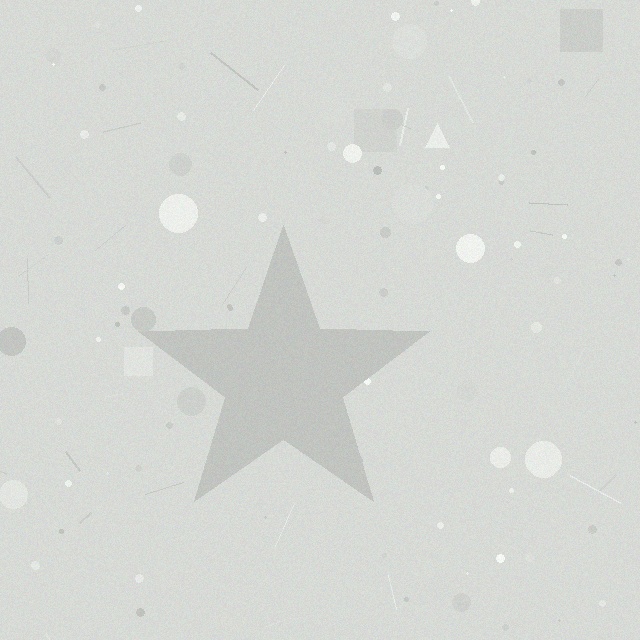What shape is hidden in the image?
A star is hidden in the image.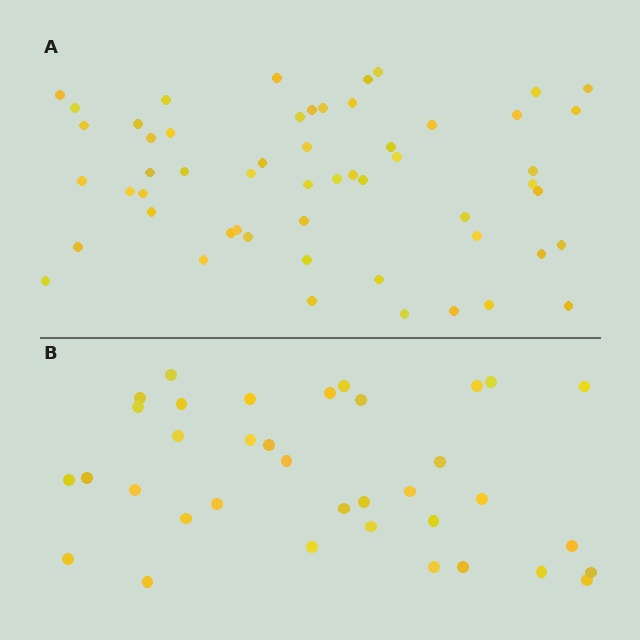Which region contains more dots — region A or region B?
Region A (the top region) has more dots.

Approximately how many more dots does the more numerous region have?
Region A has approximately 20 more dots than region B.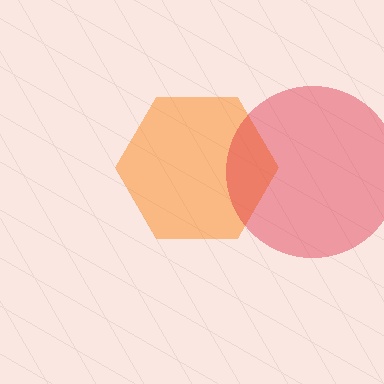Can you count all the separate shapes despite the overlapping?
Yes, there are 2 separate shapes.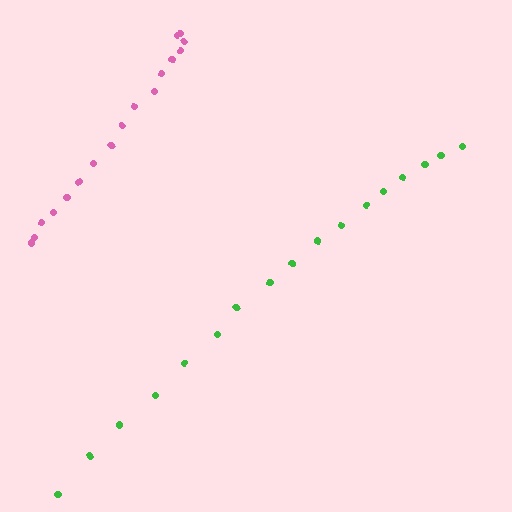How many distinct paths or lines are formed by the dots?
There are 2 distinct paths.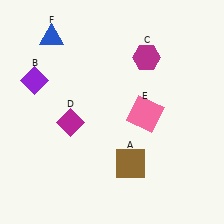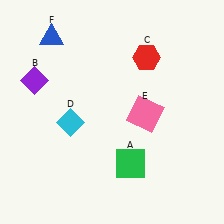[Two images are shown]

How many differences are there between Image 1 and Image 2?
There are 3 differences between the two images.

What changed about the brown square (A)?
In Image 1, A is brown. In Image 2, it changed to green.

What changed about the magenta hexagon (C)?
In Image 1, C is magenta. In Image 2, it changed to red.